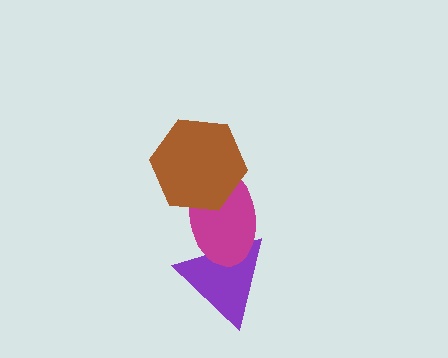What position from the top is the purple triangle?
The purple triangle is 3rd from the top.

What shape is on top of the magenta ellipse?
The brown hexagon is on top of the magenta ellipse.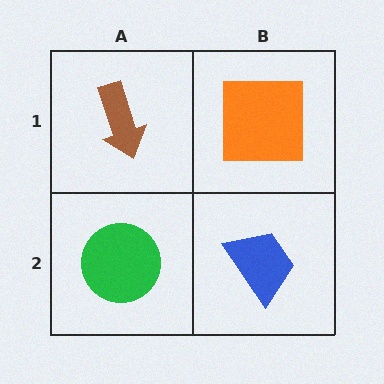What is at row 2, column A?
A green circle.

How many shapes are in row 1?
2 shapes.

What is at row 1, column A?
A brown arrow.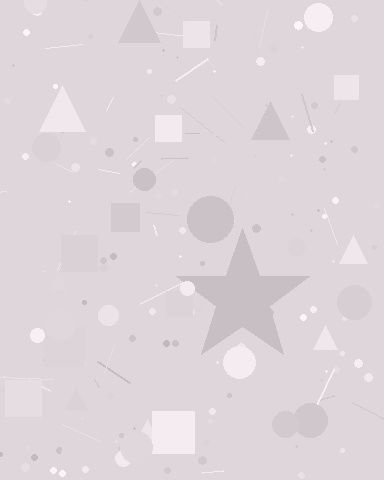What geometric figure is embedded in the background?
A star is embedded in the background.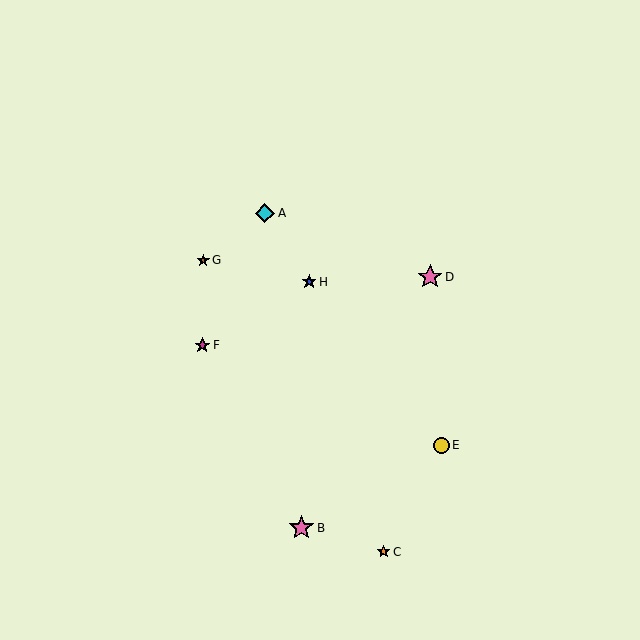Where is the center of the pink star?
The center of the pink star is at (301, 528).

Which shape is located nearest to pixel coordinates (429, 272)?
The pink star (labeled D) at (430, 277) is nearest to that location.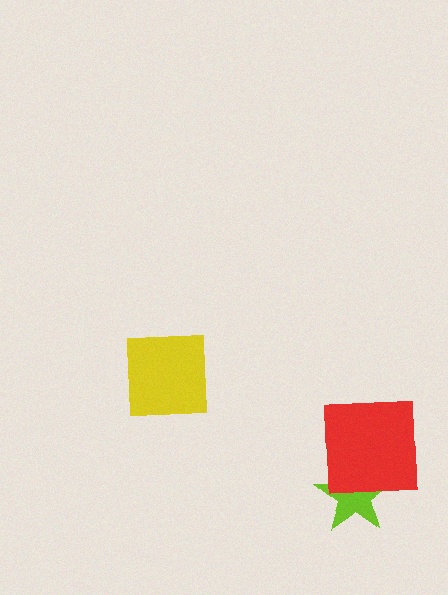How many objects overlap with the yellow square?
0 objects overlap with the yellow square.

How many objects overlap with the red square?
1 object overlaps with the red square.